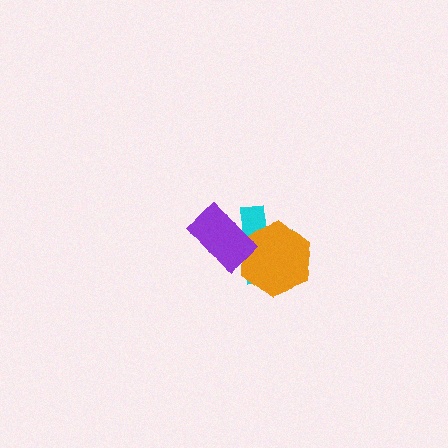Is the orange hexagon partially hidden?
Yes, it is partially covered by another shape.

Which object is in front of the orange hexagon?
The purple rectangle is in front of the orange hexagon.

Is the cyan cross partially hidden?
Yes, it is partially covered by another shape.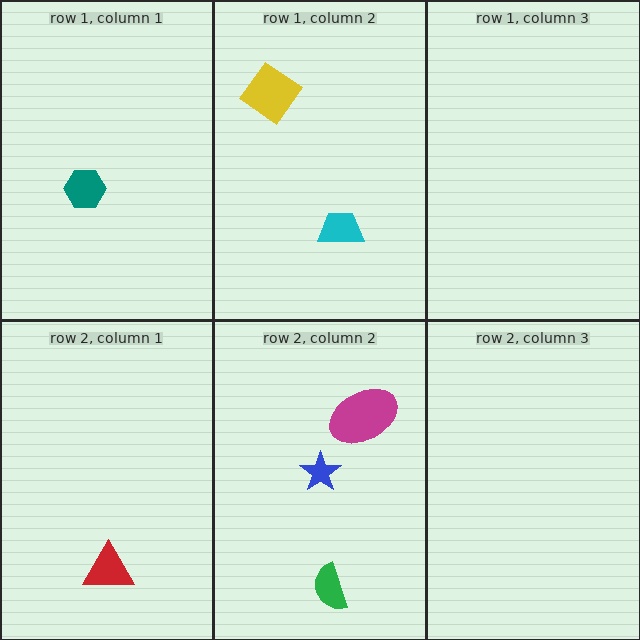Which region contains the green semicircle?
The row 2, column 2 region.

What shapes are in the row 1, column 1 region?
The teal hexagon.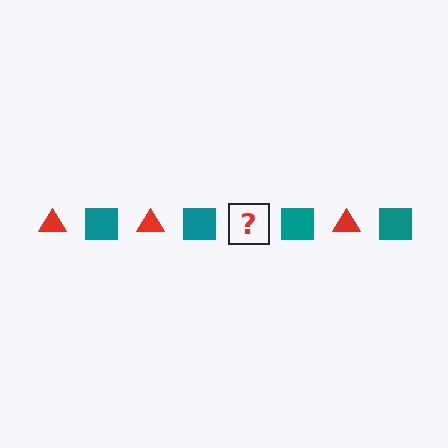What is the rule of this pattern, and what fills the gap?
The rule is that the pattern alternates between red triangle and teal square. The gap should be filled with a red triangle.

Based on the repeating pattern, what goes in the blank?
The blank should be a red triangle.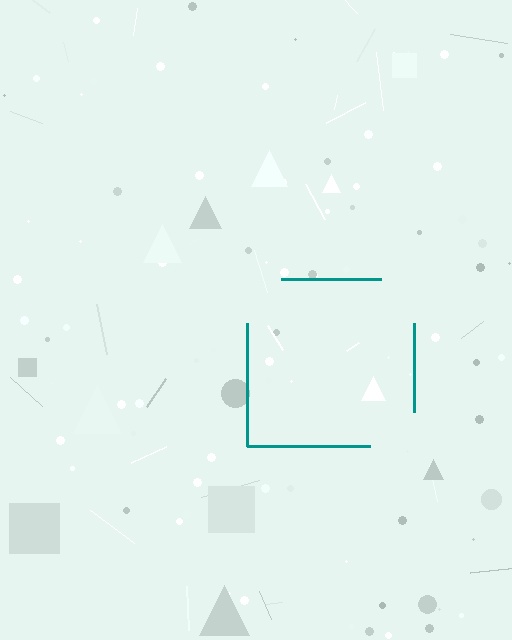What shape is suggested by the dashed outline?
The dashed outline suggests a square.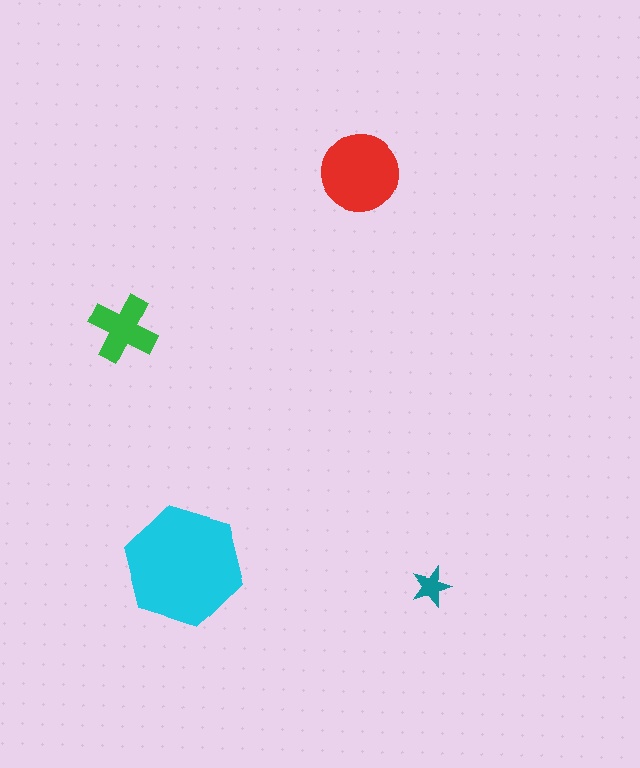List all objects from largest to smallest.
The cyan hexagon, the red circle, the green cross, the teal star.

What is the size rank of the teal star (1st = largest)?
4th.